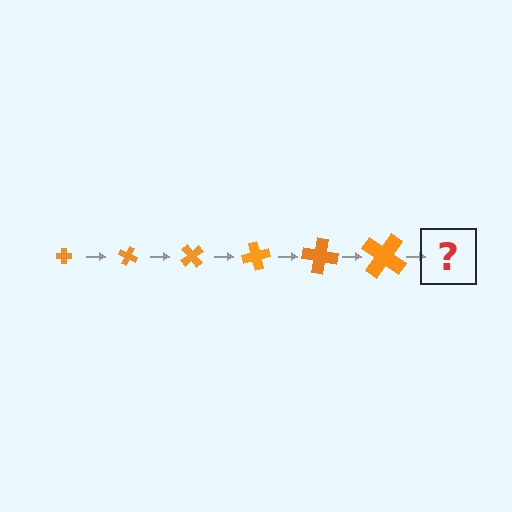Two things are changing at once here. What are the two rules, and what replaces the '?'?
The two rules are that the cross grows larger each step and it rotates 25 degrees each step. The '?' should be a cross, larger than the previous one and rotated 150 degrees from the start.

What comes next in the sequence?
The next element should be a cross, larger than the previous one and rotated 150 degrees from the start.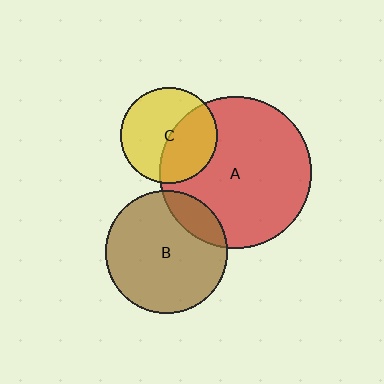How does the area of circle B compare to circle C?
Approximately 1.6 times.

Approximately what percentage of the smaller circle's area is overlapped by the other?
Approximately 45%.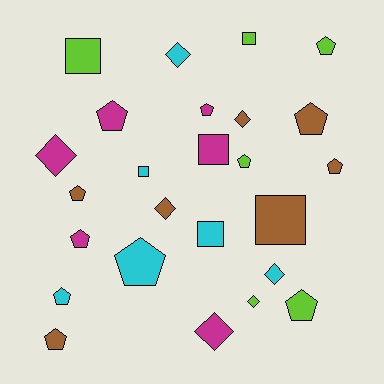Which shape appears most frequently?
Pentagon, with 12 objects.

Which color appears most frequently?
Brown, with 7 objects.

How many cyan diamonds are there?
There are 2 cyan diamonds.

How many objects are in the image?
There are 25 objects.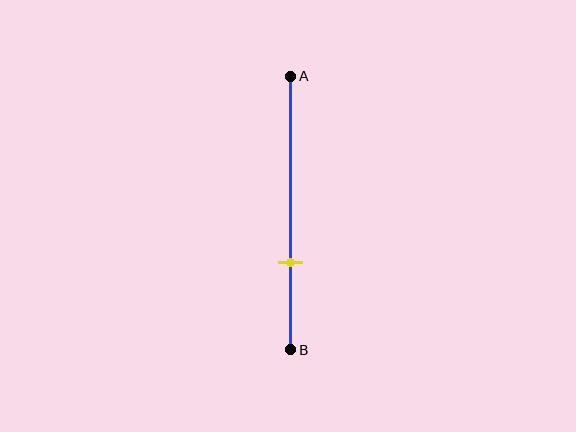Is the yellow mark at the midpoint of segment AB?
No, the mark is at about 70% from A, not at the 50% midpoint.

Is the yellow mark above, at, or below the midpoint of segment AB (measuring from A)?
The yellow mark is below the midpoint of segment AB.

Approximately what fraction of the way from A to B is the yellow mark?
The yellow mark is approximately 70% of the way from A to B.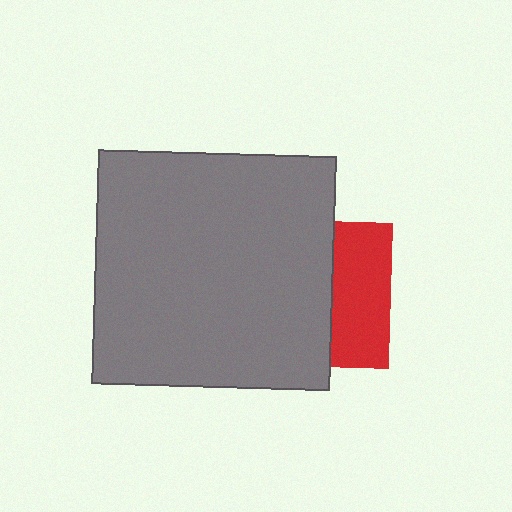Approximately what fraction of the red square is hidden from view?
Roughly 60% of the red square is hidden behind the gray rectangle.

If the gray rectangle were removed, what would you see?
You would see the complete red square.